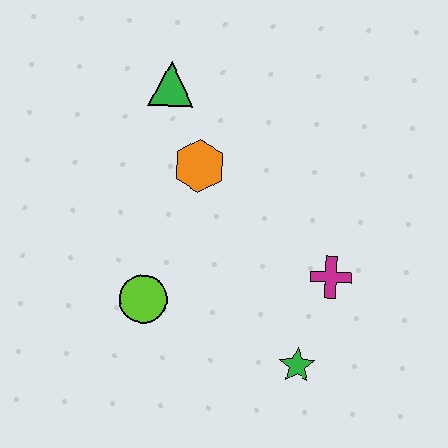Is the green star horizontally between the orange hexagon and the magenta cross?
Yes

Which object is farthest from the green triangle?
The green star is farthest from the green triangle.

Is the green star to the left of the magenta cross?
Yes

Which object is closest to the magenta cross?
The green star is closest to the magenta cross.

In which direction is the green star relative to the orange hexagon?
The green star is below the orange hexagon.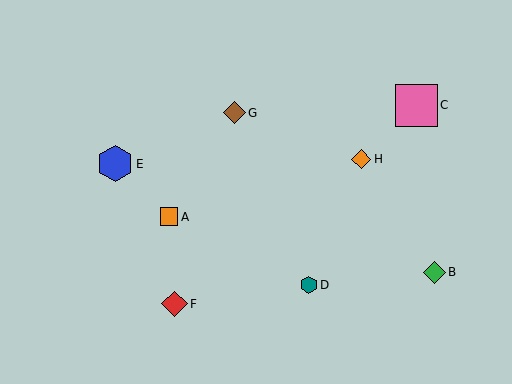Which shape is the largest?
The pink square (labeled C) is the largest.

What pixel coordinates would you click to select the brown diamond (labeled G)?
Click at (234, 113) to select the brown diamond G.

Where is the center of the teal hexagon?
The center of the teal hexagon is at (309, 285).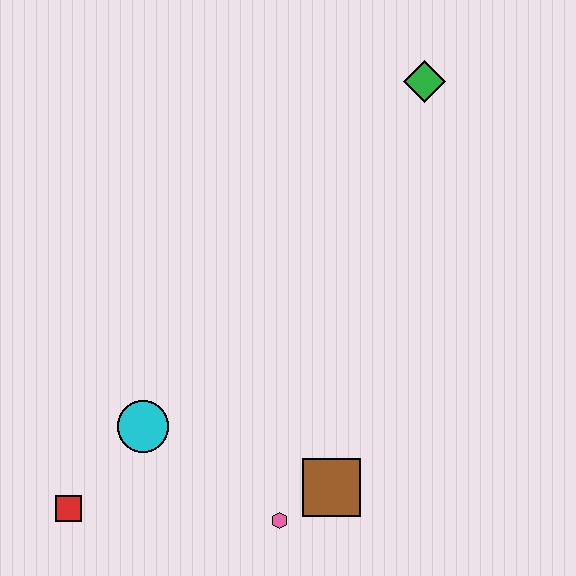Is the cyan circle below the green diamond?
Yes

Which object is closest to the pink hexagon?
The brown square is closest to the pink hexagon.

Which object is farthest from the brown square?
The green diamond is farthest from the brown square.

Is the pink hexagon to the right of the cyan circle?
Yes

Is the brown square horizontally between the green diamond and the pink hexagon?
Yes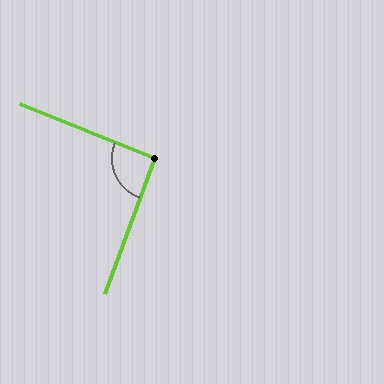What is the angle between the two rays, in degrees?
Approximately 92 degrees.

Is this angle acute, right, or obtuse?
It is approximately a right angle.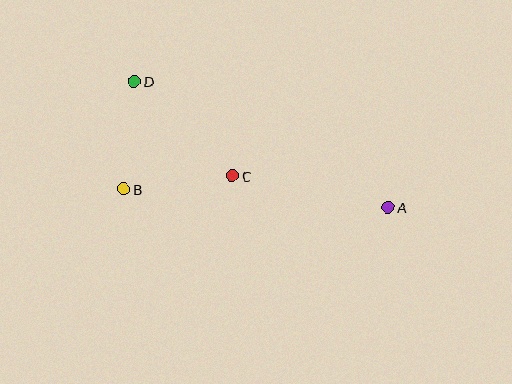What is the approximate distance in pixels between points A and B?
The distance between A and B is approximately 265 pixels.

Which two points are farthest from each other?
Points A and D are farthest from each other.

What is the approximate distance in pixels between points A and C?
The distance between A and C is approximately 159 pixels.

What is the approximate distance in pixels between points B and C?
The distance between B and C is approximately 109 pixels.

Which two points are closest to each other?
Points B and D are closest to each other.